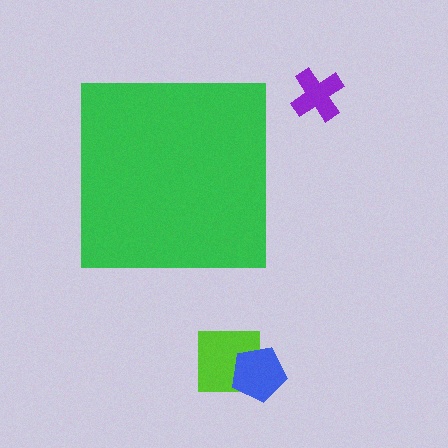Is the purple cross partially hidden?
No, the purple cross is fully visible.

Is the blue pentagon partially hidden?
No, the blue pentagon is fully visible.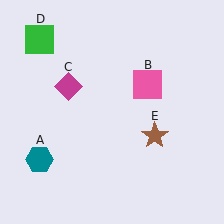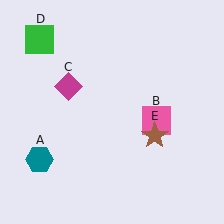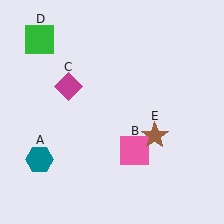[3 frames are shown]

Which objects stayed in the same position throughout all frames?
Teal hexagon (object A) and magenta diamond (object C) and green square (object D) and brown star (object E) remained stationary.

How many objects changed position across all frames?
1 object changed position: pink square (object B).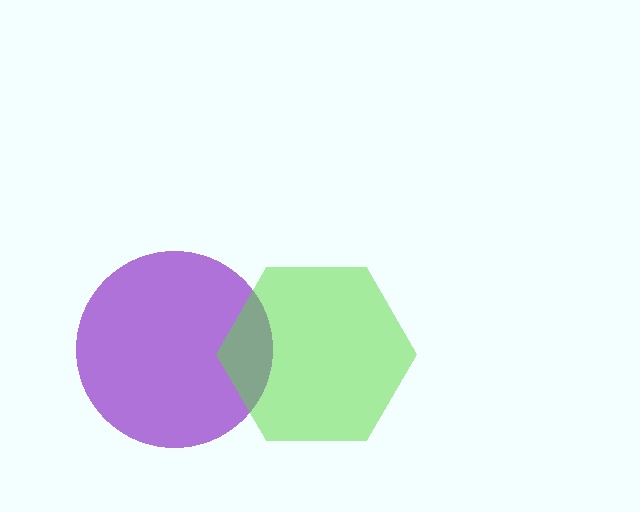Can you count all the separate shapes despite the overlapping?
Yes, there are 2 separate shapes.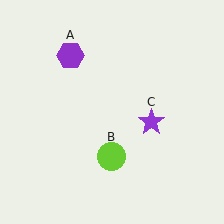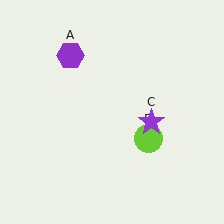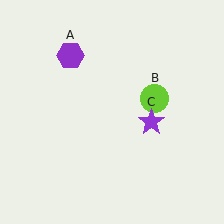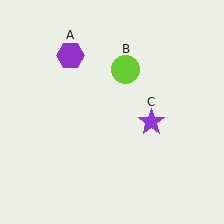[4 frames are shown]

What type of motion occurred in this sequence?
The lime circle (object B) rotated counterclockwise around the center of the scene.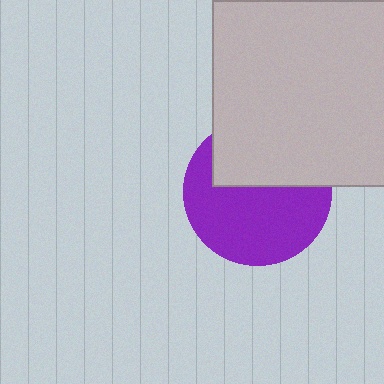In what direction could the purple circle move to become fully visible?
The purple circle could move down. That would shift it out from behind the light gray square entirely.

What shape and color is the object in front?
The object in front is a light gray square.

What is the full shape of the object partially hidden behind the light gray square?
The partially hidden object is a purple circle.